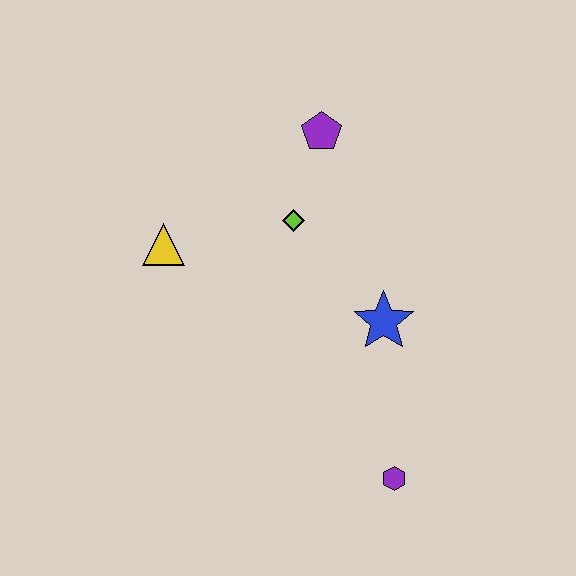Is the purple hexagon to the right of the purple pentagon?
Yes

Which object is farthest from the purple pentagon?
The purple hexagon is farthest from the purple pentagon.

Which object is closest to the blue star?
The lime diamond is closest to the blue star.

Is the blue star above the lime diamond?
No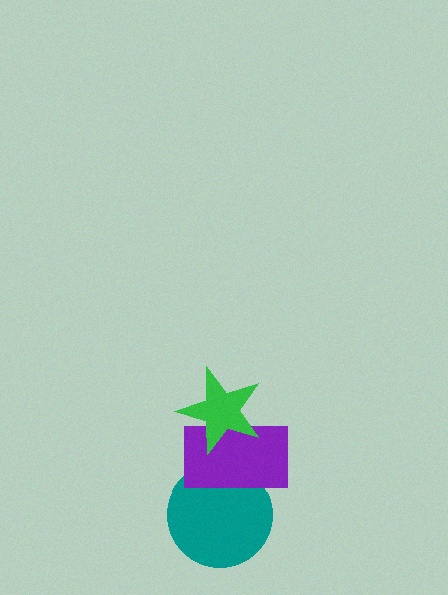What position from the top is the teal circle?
The teal circle is 3rd from the top.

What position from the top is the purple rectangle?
The purple rectangle is 2nd from the top.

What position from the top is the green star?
The green star is 1st from the top.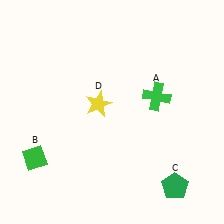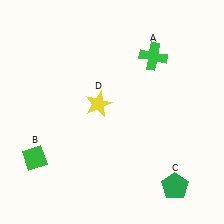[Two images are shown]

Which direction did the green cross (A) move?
The green cross (A) moved up.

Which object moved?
The green cross (A) moved up.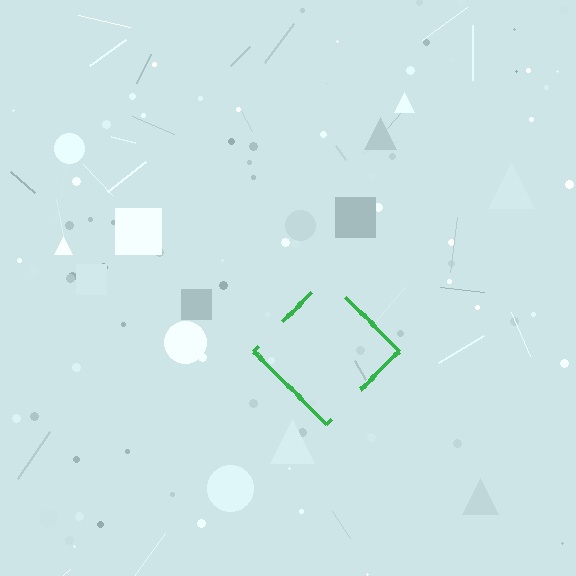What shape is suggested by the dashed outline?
The dashed outline suggests a diamond.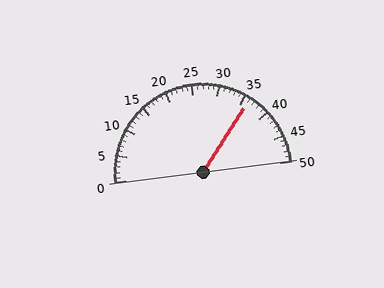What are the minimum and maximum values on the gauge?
The gauge ranges from 0 to 50.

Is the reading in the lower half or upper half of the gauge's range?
The reading is in the upper half of the range (0 to 50).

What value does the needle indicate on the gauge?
The needle indicates approximately 36.